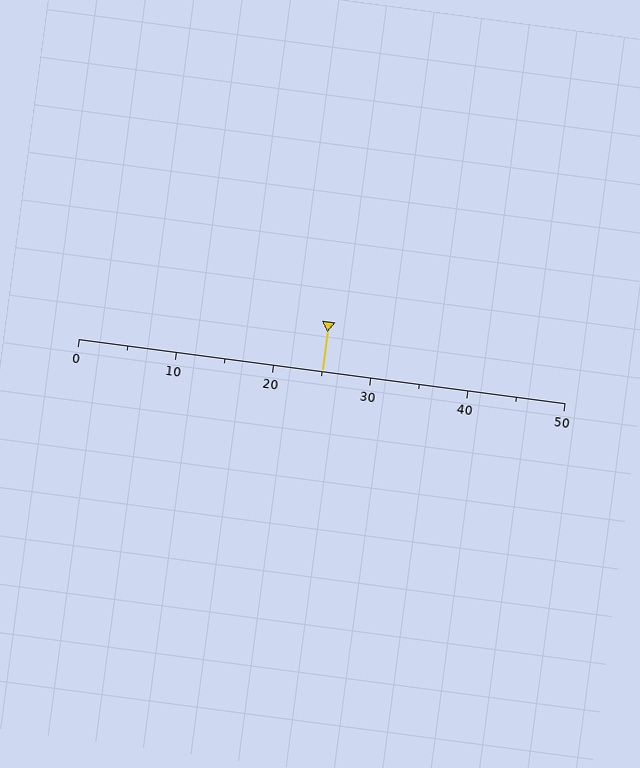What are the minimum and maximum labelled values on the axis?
The axis runs from 0 to 50.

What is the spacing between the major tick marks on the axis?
The major ticks are spaced 10 apart.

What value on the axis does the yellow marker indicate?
The marker indicates approximately 25.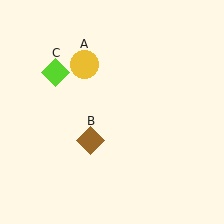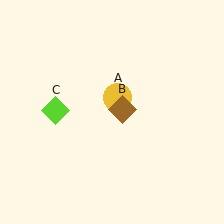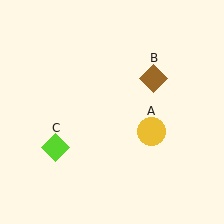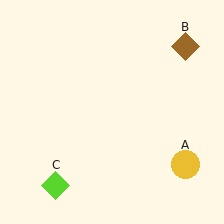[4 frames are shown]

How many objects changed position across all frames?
3 objects changed position: yellow circle (object A), brown diamond (object B), lime diamond (object C).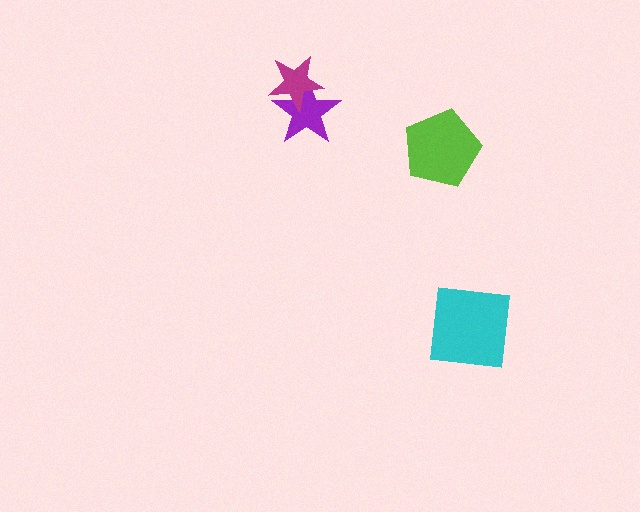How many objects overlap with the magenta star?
1 object overlaps with the magenta star.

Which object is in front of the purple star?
The magenta star is in front of the purple star.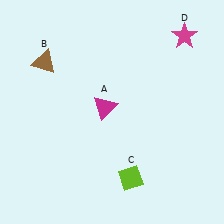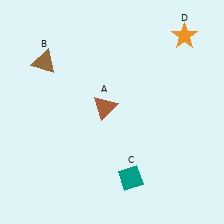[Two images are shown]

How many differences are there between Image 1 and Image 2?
There are 3 differences between the two images.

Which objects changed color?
A changed from magenta to brown. C changed from lime to teal. D changed from magenta to orange.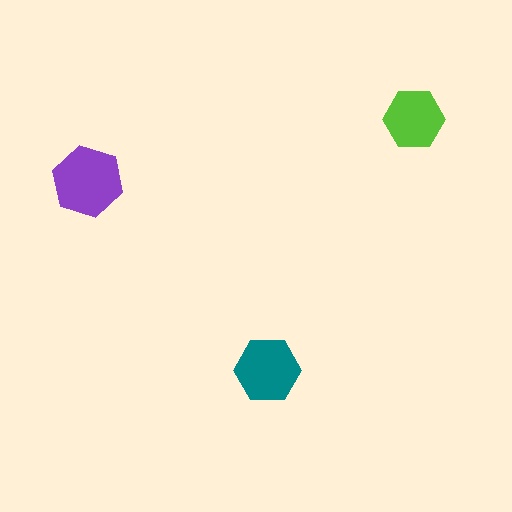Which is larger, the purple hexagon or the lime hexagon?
The purple one.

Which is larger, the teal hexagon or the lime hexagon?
The teal one.